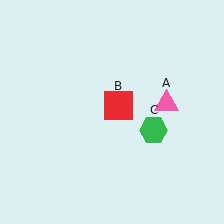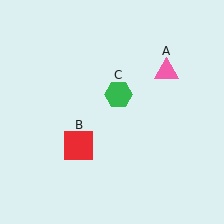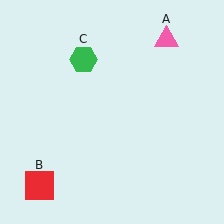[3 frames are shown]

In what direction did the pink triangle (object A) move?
The pink triangle (object A) moved up.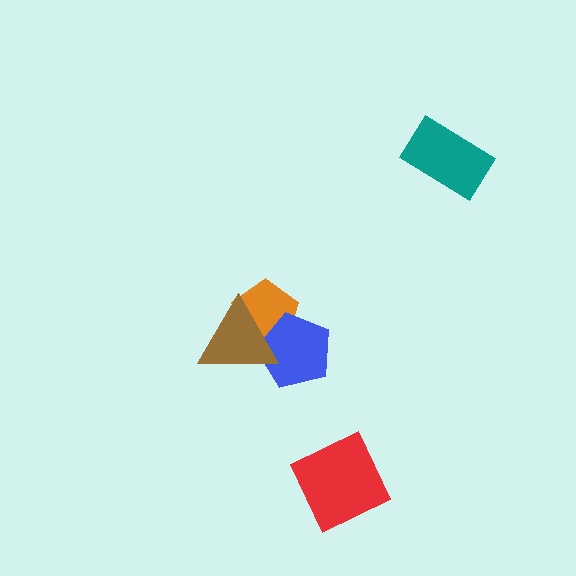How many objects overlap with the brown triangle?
2 objects overlap with the brown triangle.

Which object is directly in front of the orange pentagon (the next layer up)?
The blue pentagon is directly in front of the orange pentagon.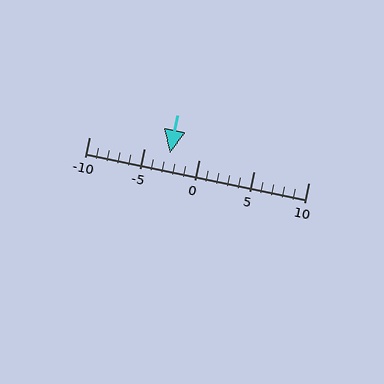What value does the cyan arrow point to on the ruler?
The cyan arrow points to approximately -3.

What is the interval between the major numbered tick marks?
The major tick marks are spaced 5 units apart.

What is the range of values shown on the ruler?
The ruler shows values from -10 to 10.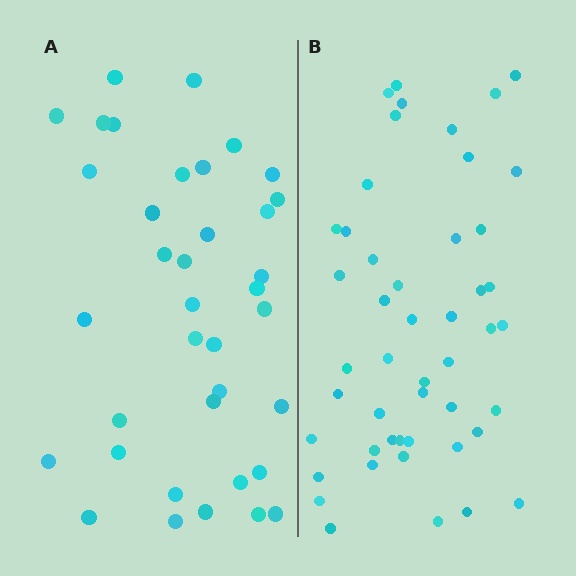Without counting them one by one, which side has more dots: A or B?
Region B (the right region) has more dots.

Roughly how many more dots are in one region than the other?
Region B has roughly 12 or so more dots than region A.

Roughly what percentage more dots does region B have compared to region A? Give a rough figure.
About 30% more.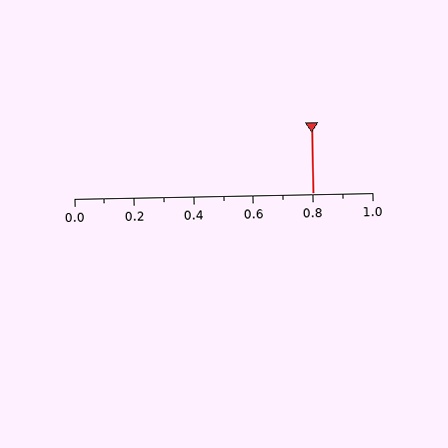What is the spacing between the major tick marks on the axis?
The major ticks are spaced 0.2 apart.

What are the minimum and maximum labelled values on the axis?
The axis runs from 0.0 to 1.0.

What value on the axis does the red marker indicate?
The marker indicates approximately 0.8.